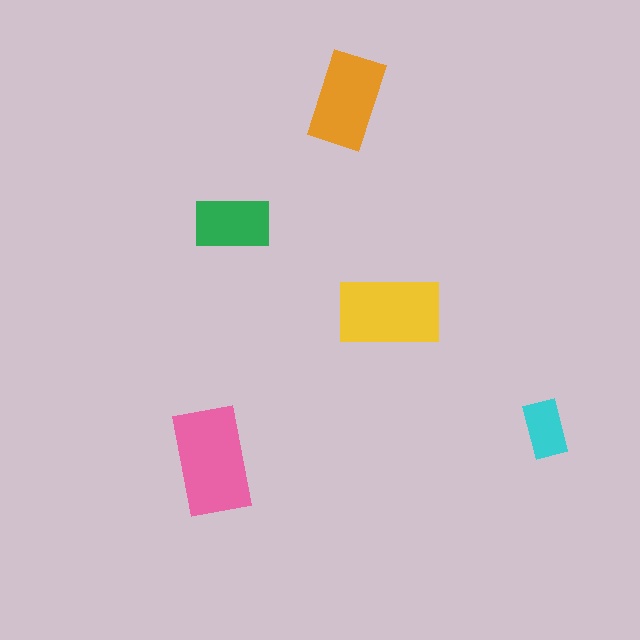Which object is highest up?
The orange rectangle is topmost.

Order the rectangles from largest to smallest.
the pink one, the yellow one, the orange one, the green one, the cyan one.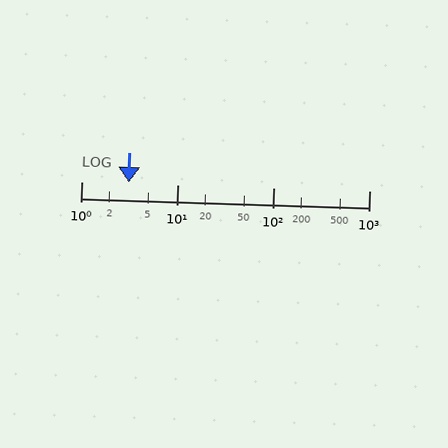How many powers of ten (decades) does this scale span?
The scale spans 3 decades, from 1 to 1000.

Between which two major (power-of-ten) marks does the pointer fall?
The pointer is between 1 and 10.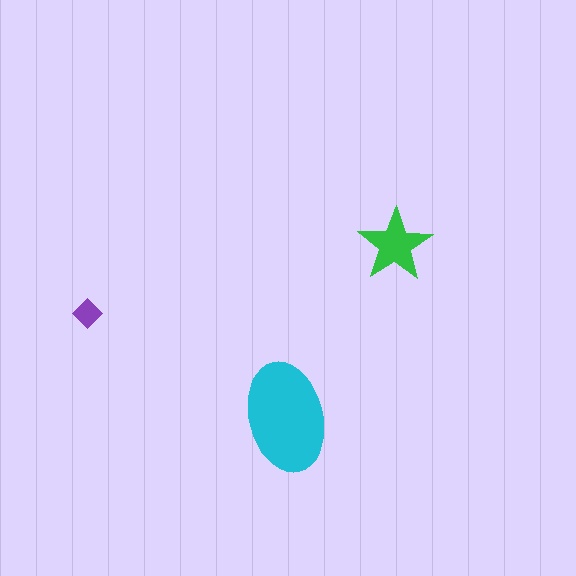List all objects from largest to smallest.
The cyan ellipse, the green star, the purple diamond.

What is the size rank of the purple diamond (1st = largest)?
3rd.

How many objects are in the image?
There are 3 objects in the image.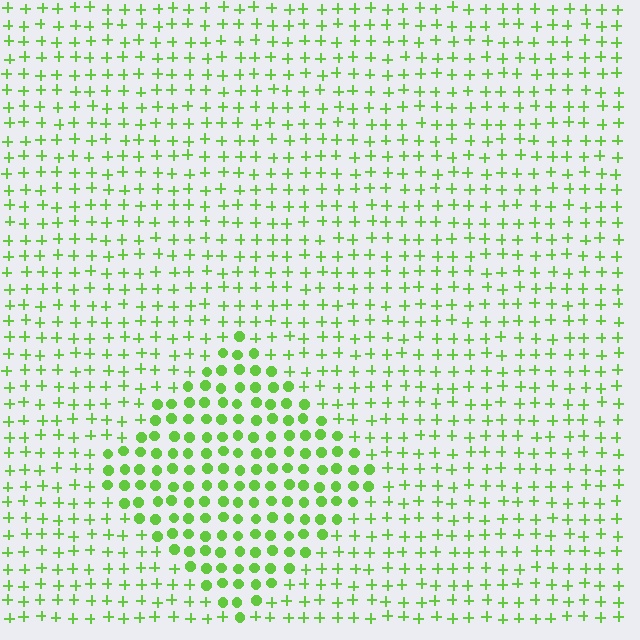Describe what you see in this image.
The image is filled with small lime elements arranged in a uniform grid. A diamond-shaped region contains circles, while the surrounding area contains plus signs. The boundary is defined purely by the change in element shape.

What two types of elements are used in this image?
The image uses circles inside the diamond region and plus signs outside it.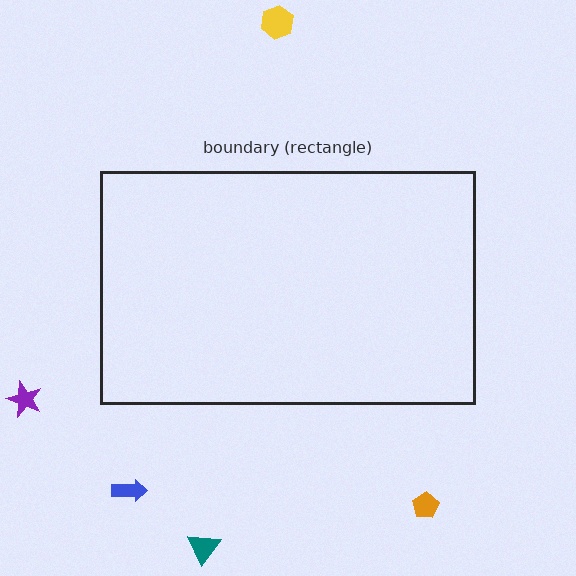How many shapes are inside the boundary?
0 inside, 5 outside.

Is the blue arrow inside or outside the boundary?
Outside.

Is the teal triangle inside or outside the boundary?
Outside.